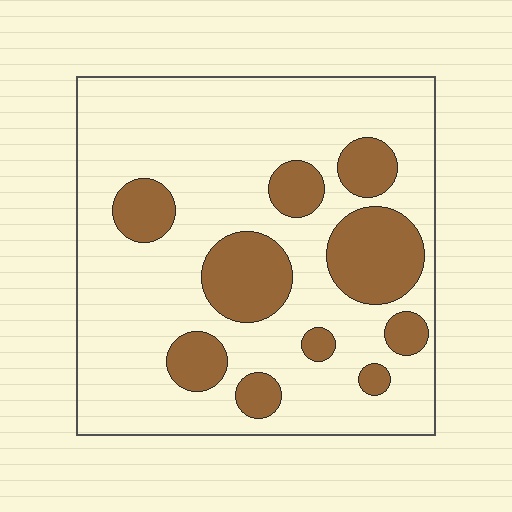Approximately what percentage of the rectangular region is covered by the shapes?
Approximately 25%.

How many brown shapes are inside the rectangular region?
10.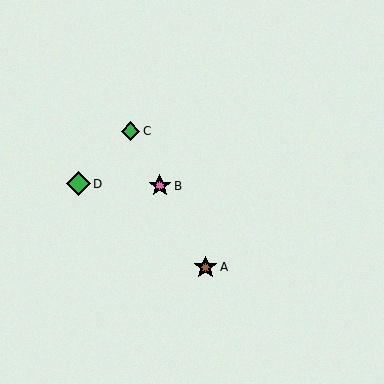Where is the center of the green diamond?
The center of the green diamond is at (79, 184).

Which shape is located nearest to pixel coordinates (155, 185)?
The pink star (labeled B) at (160, 186) is nearest to that location.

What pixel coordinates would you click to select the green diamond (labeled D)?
Click at (79, 184) to select the green diamond D.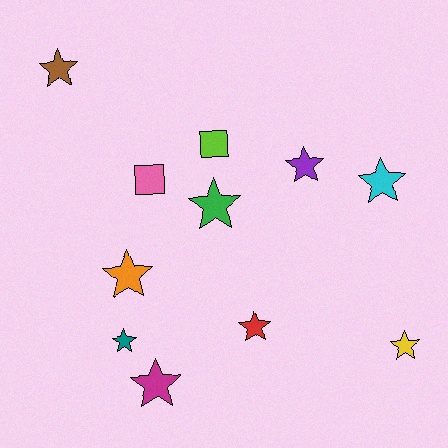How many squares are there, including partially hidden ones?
There are 2 squares.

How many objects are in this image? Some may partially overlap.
There are 11 objects.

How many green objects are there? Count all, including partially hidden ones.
There is 1 green object.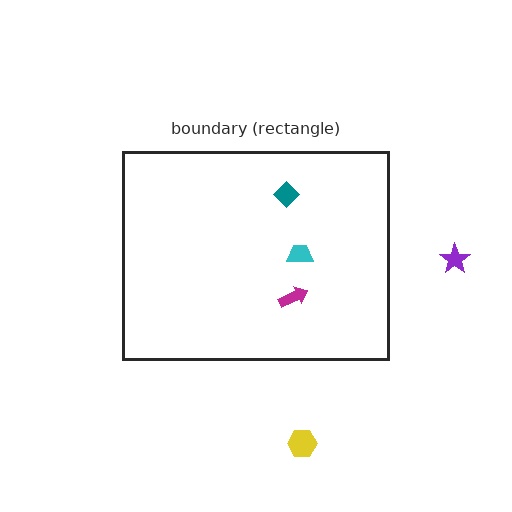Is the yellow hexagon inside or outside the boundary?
Outside.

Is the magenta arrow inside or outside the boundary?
Inside.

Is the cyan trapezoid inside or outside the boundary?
Inside.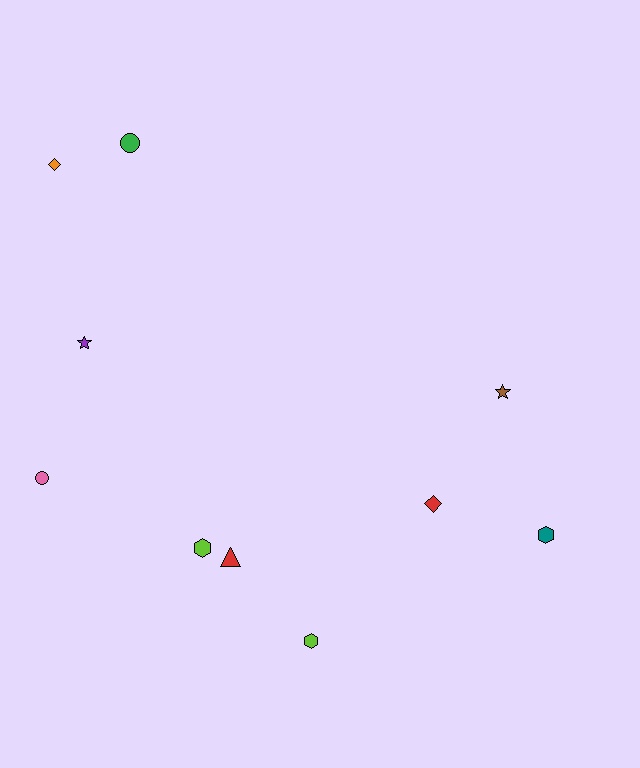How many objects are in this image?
There are 10 objects.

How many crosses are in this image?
There are no crosses.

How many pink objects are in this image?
There is 1 pink object.